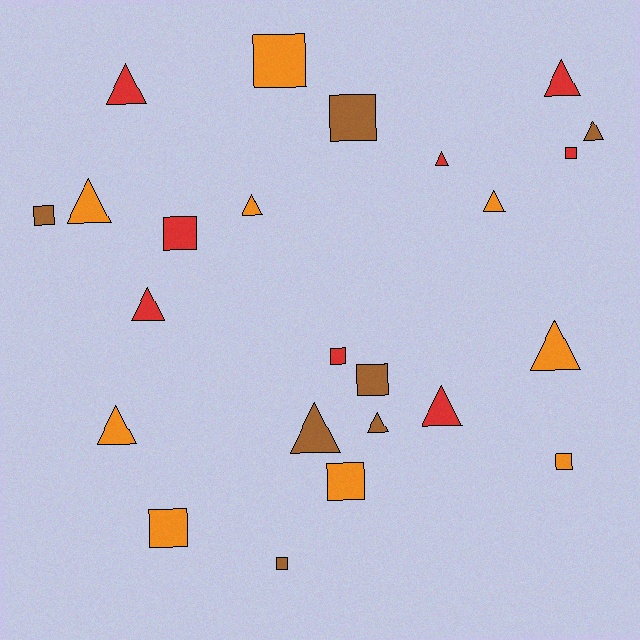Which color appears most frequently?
Orange, with 9 objects.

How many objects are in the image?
There are 24 objects.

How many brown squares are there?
There are 4 brown squares.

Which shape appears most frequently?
Triangle, with 13 objects.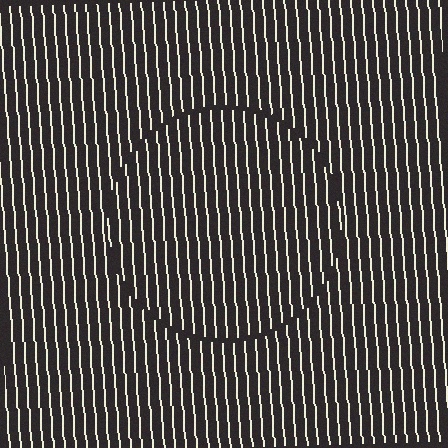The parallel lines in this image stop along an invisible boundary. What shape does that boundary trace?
An illusory circle. The interior of the shape contains the same grating, shifted by half a period — the contour is defined by the phase discontinuity where line-ends from the inner and outer gratings abut.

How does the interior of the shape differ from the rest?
The interior of the shape contains the same grating, shifted by half a period — the contour is defined by the phase discontinuity where line-ends from the inner and outer gratings abut.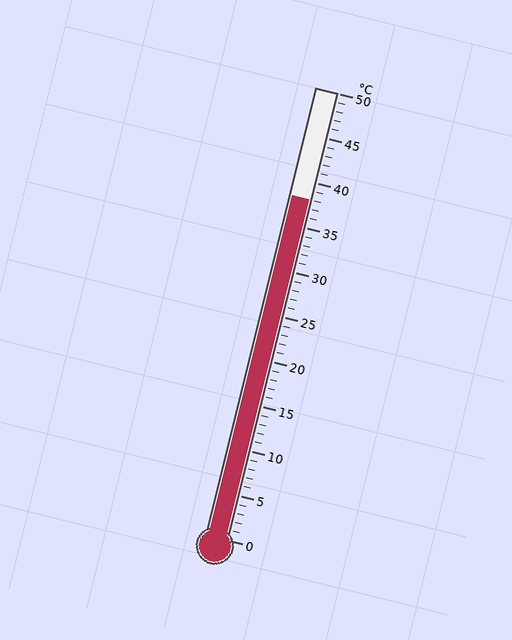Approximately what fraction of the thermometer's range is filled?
The thermometer is filled to approximately 75% of its range.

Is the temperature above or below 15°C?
The temperature is above 15°C.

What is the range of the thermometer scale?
The thermometer scale ranges from 0°C to 50°C.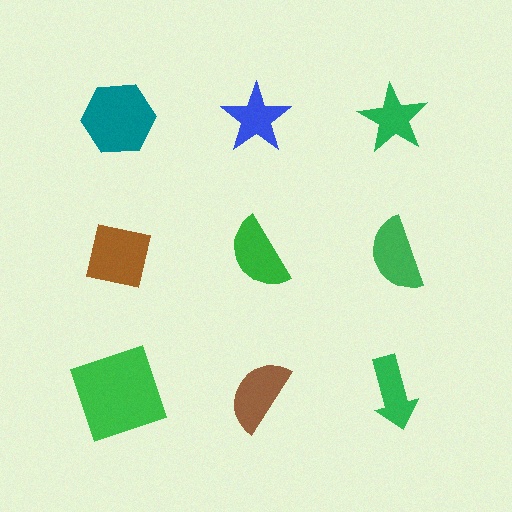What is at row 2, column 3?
A green semicircle.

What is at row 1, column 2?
A blue star.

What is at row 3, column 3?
A green arrow.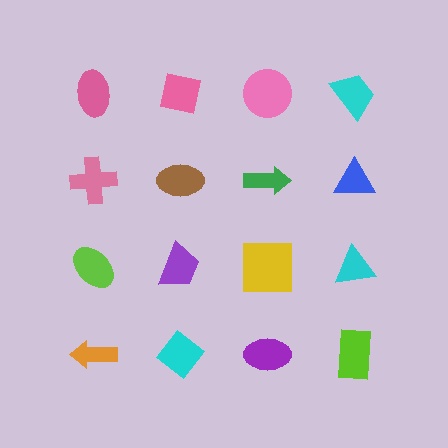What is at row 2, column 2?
A brown ellipse.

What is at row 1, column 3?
A pink circle.